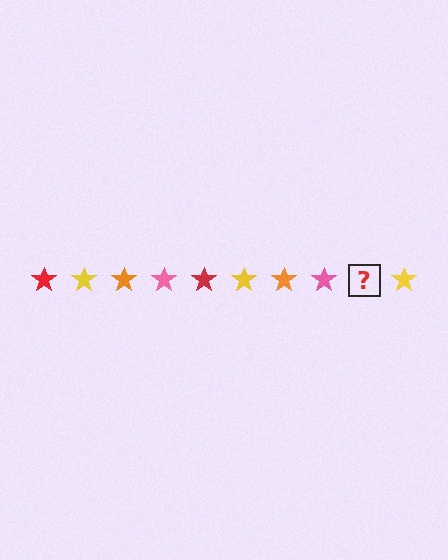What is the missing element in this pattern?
The missing element is a red star.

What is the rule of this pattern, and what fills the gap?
The rule is that the pattern cycles through red, yellow, orange, pink stars. The gap should be filled with a red star.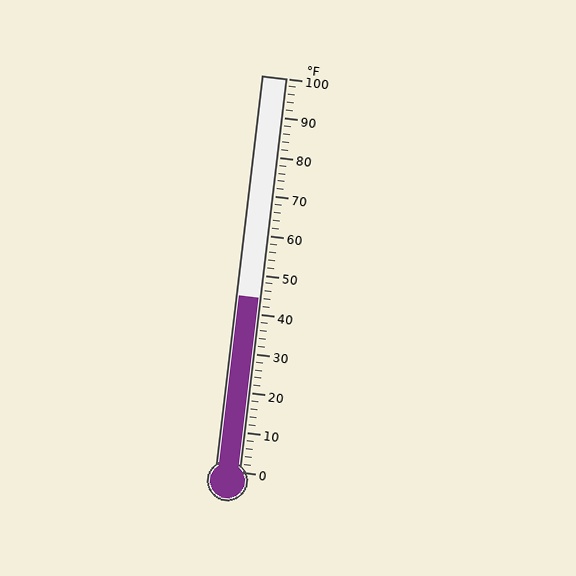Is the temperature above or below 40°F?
The temperature is above 40°F.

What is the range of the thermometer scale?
The thermometer scale ranges from 0°F to 100°F.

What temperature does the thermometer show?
The thermometer shows approximately 44°F.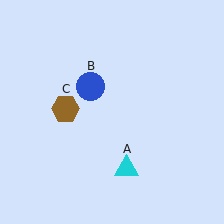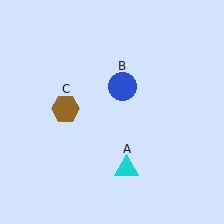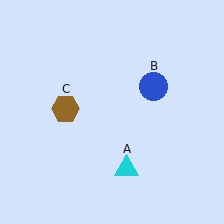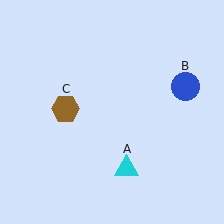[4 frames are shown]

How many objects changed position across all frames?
1 object changed position: blue circle (object B).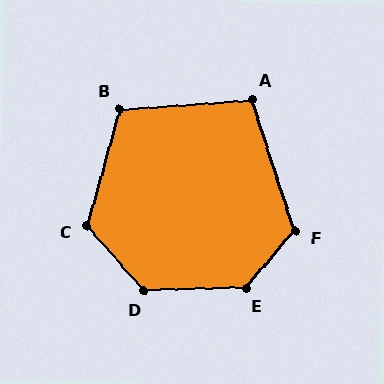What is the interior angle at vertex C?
Approximately 124 degrees (obtuse).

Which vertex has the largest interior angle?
E, at approximately 132 degrees.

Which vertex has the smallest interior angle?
A, at approximately 104 degrees.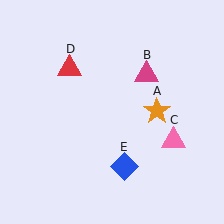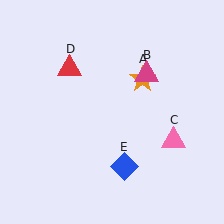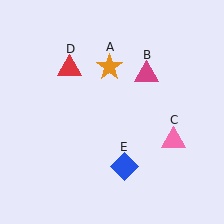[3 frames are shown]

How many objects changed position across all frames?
1 object changed position: orange star (object A).